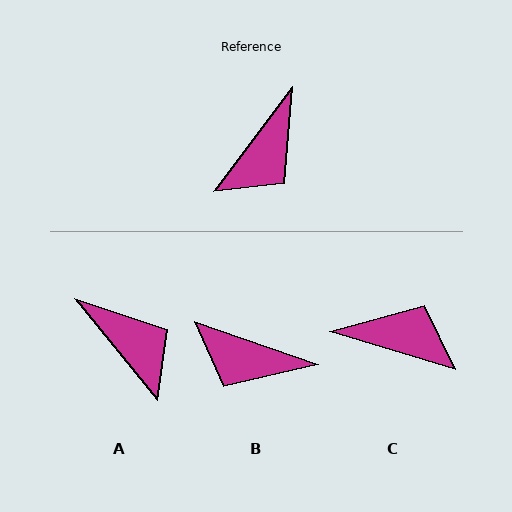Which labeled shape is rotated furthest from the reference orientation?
C, about 110 degrees away.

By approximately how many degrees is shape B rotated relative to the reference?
Approximately 72 degrees clockwise.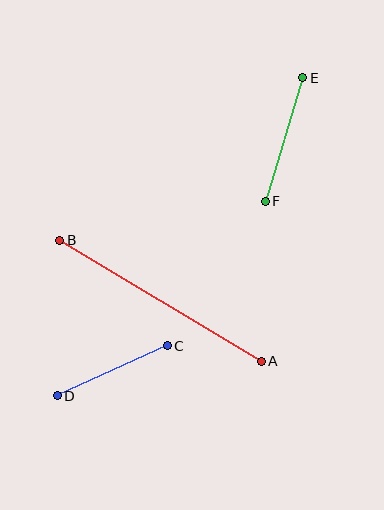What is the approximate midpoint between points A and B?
The midpoint is at approximately (161, 301) pixels.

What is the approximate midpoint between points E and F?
The midpoint is at approximately (284, 139) pixels.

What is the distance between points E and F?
The distance is approximately 129 pixels.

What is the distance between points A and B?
The distance is approximately 235 pixels.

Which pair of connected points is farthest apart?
Points A and B are farthest apart.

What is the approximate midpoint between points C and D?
The midpoint is at approximately (112, 371) pixels.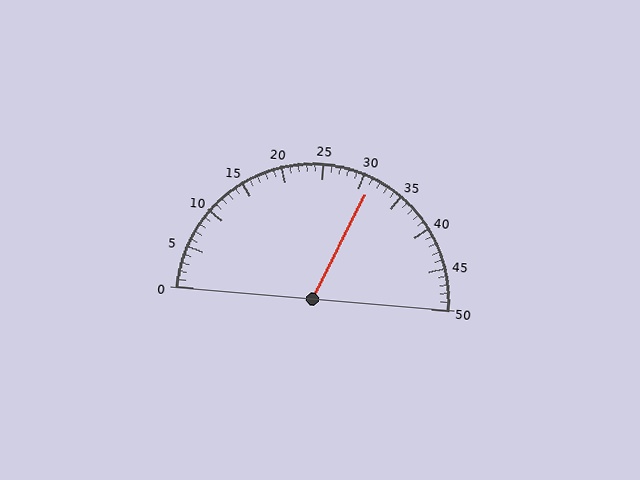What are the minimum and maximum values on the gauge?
The gauge ranges from 0 to 50.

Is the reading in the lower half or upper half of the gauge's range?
The reading is in the upper half of the range (0 to 50).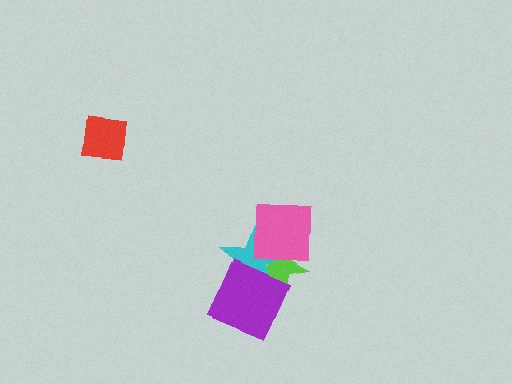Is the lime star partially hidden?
Yes, it is partially covered by another shape.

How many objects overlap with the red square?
0 objects overlap with the red square.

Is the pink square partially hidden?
No, no other shape covers it.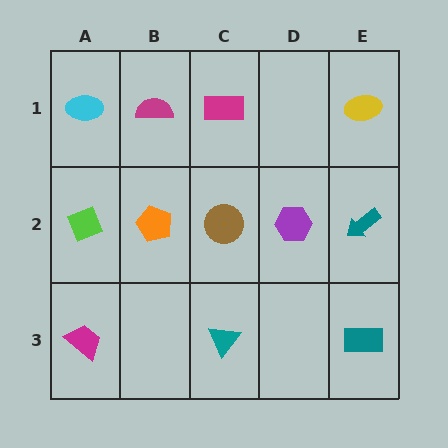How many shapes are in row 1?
4 shapes.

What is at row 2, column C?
A brown circle.